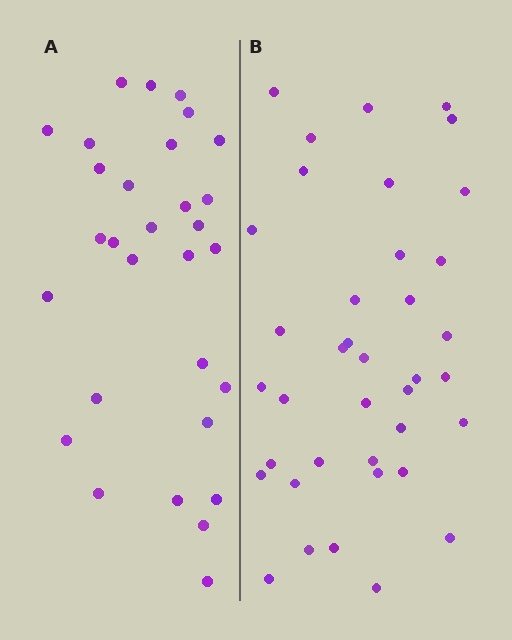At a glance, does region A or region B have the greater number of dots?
Region B (the right region) has more dots.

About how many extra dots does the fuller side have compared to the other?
Region B has roughly 8 or so more dots than region A.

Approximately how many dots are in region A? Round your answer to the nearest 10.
About 30 dots.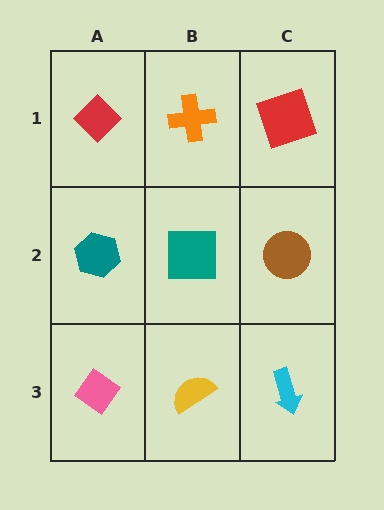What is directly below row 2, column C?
A cyan arrow.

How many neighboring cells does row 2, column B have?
4.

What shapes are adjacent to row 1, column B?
A teal square (row 2, column B), a red diamond (row 1, column A), a red square (row 1, column C).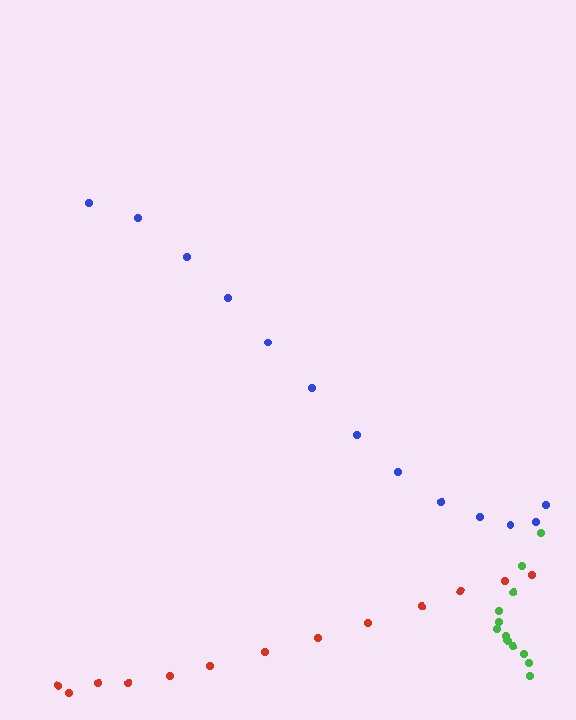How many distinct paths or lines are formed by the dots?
There are 3 distinct paths.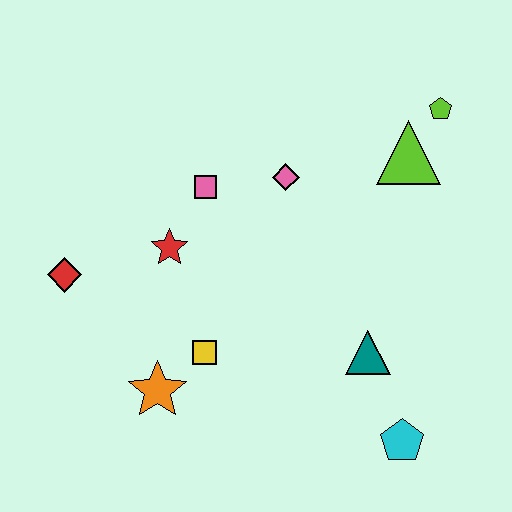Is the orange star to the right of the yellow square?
No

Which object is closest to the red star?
The pink square is closest to the red star.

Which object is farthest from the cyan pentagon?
The red diamond is farthest from the cyan pentagon.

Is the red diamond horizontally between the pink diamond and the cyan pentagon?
No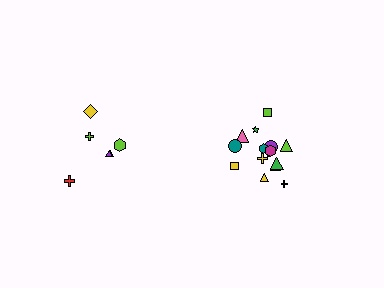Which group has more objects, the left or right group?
The right group.